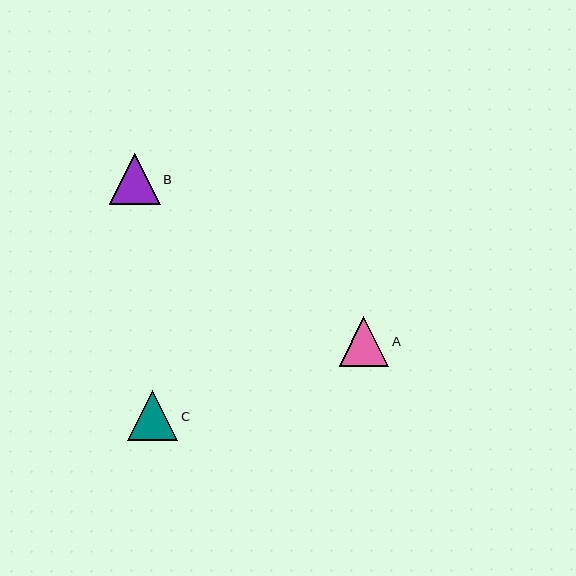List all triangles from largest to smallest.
From largest to smallest: B, C, A.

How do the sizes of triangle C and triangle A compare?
Triangle C and triangle A are approximately the same size.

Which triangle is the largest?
Triangle B is the largest with a size of approximately 51 pixels.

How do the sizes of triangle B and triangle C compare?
Triangle B and triangle C are approximately the same size.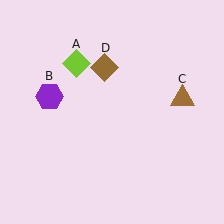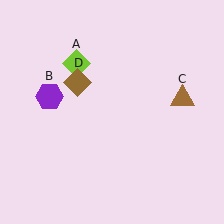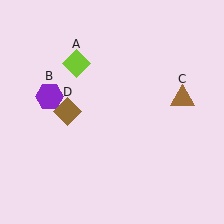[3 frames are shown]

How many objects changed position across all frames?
1 object changed position: brown diamond (object D).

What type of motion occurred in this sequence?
The brown diamond (object D) rotated counterclockwise around the center of the scene.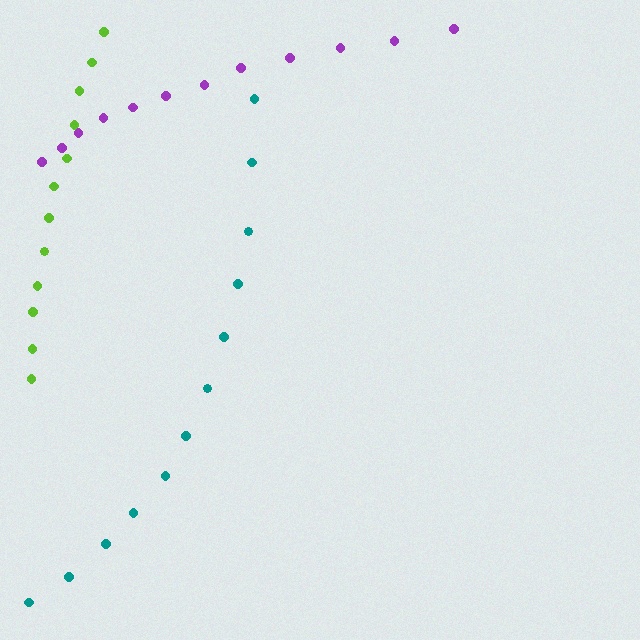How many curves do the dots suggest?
There are 3 distinct paths.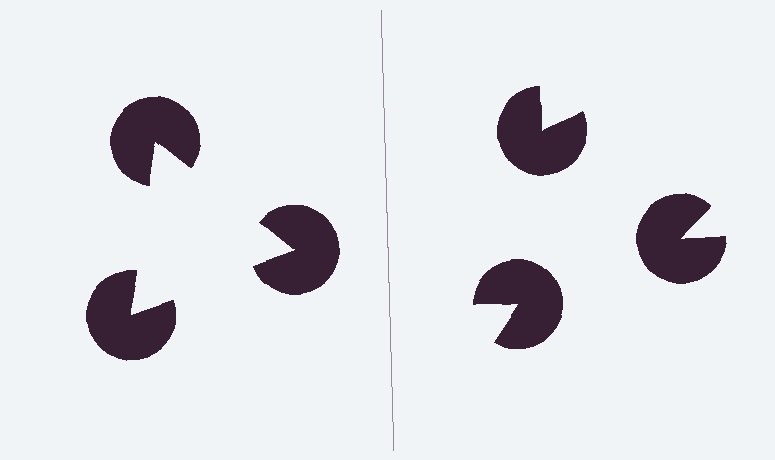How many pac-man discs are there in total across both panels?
6 — 3 on each side.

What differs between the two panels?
The pac-man discs are positioned identically on both sides; only the wedge orientations differ. On the left they align to a triangle; on the right they are misaligned.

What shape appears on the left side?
An illusory triangle.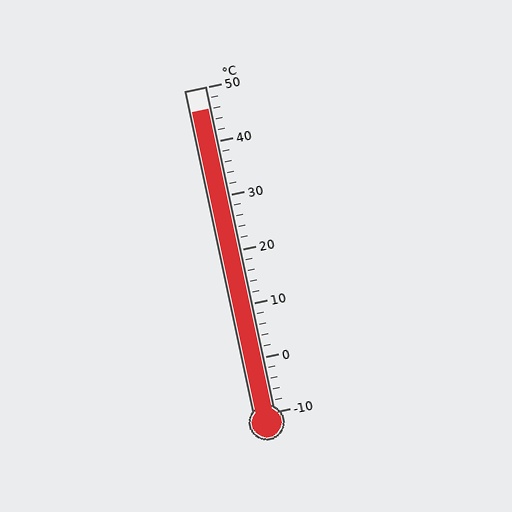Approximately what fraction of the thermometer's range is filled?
The thermometer is filled to approximately 95% of its range.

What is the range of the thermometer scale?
The thermometer scale ranges from -10°C to 50°C.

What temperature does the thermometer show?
The thermometer shows approximately 46°C.